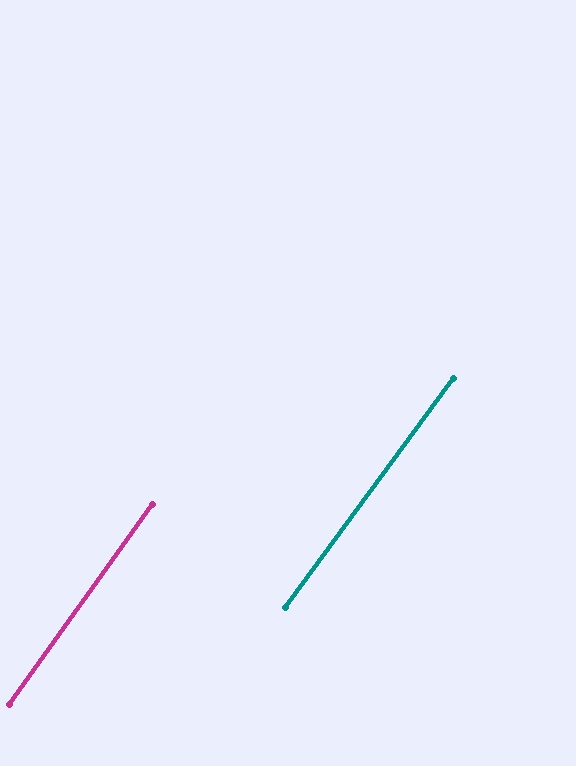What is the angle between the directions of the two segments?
Approximately 1 degree.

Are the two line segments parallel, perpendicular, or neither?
Parallel — their directions differ by only 0.6°.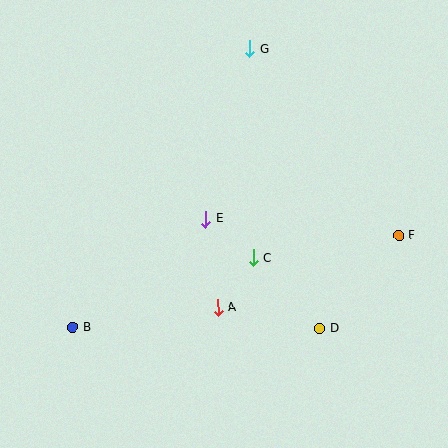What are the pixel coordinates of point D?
Point D is at (320, 328).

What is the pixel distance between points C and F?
The distance between C and F is 147 pixels.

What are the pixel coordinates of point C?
Point C is at (253, 258).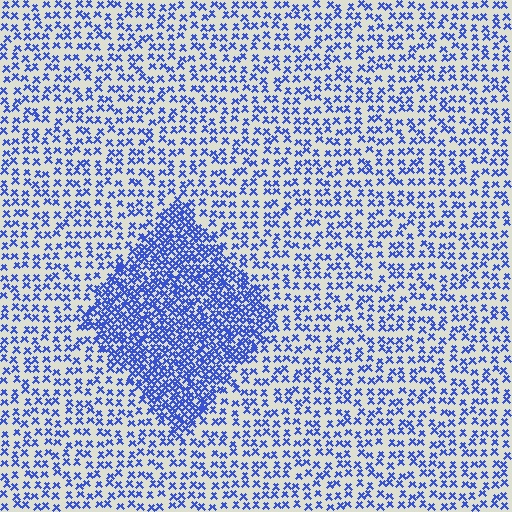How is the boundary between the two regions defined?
The boundary is defined by a change in element density (approximately 2.4x ratio). All elements are the same color, size, and shape.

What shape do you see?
I see a diamond.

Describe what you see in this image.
The image contains small blue elements arranged at two different densities. A diamond-shaped region is visible where the elements are more densely packed than the surrounding area.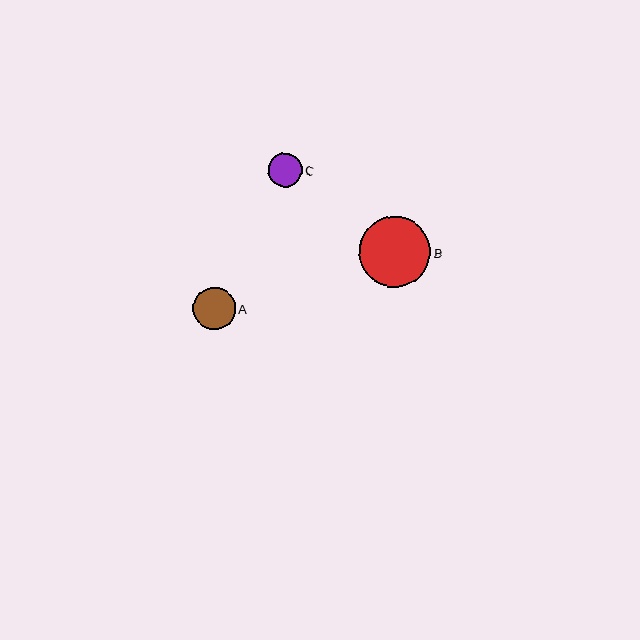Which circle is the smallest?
Circle C is the smallest with a size of approximately 34 pixels.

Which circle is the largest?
Circle B is the largest with a size of approximately 71 pixels.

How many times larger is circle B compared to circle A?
Circle B is approximately 1.7 times the size of circle A.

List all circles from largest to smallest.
From largest to smallest: B, A, C.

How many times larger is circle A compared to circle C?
Circle A is approximately 1.3 times the size of circle C.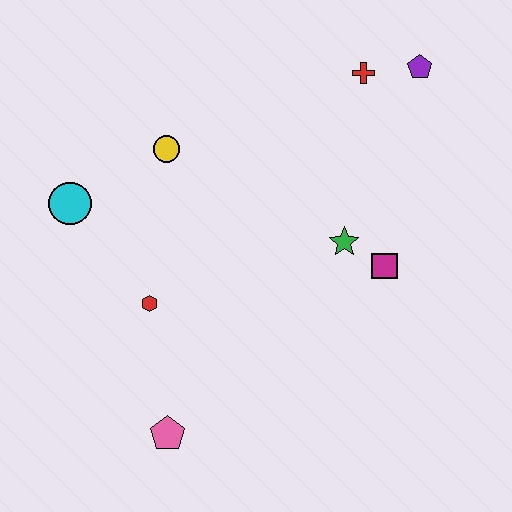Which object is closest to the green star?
The magenta square is closest to the green star.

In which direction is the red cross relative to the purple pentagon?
The red cross is to the left of the purple pentagon.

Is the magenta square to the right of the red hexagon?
Yes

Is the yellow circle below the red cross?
Yes